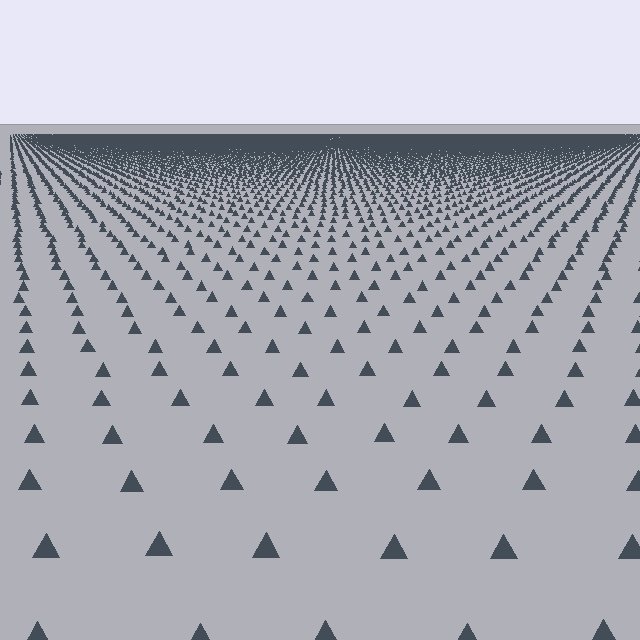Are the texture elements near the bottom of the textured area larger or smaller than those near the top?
Larger. Near the bottom, elements are closer to the viewer and appear at a bigger on-screen size.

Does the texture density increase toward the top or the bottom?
Density increases toward the top.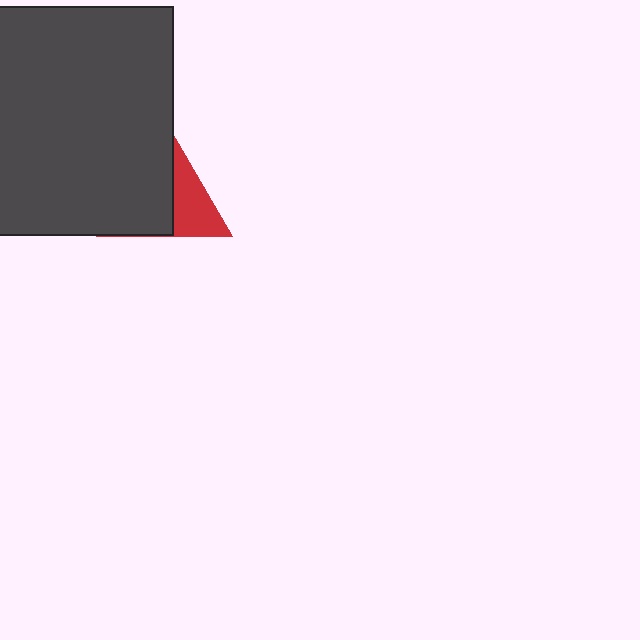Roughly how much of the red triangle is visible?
A small part of it is visible (roughly 40%).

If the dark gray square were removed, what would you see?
You would see the complete red triangle.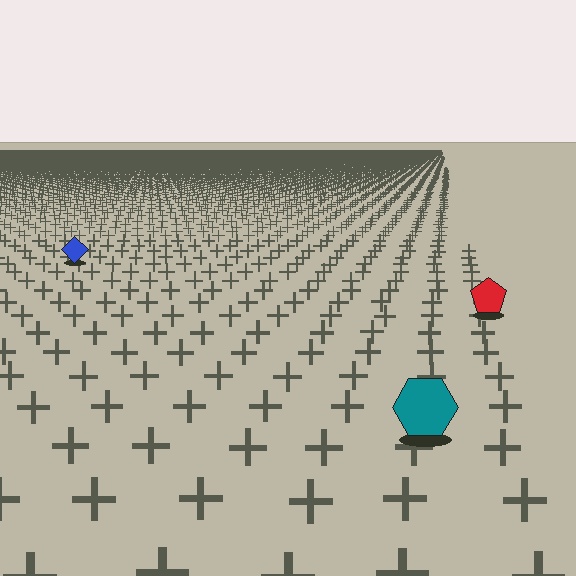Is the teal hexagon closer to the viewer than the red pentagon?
Yes. The teal hexagon is closer — you can tell from the texture gradient: the ground texture is coarser near it.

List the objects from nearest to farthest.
From nearest to farthest: the teal hexagon, the red pentagon, the blue diamond.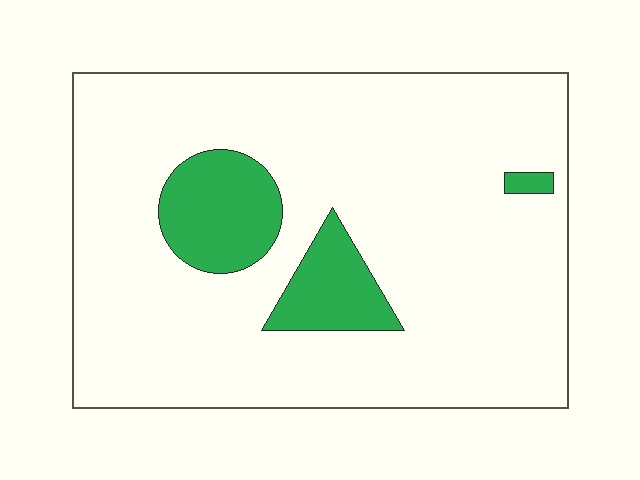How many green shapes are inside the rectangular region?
3.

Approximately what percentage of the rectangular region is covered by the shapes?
Approximately 15%.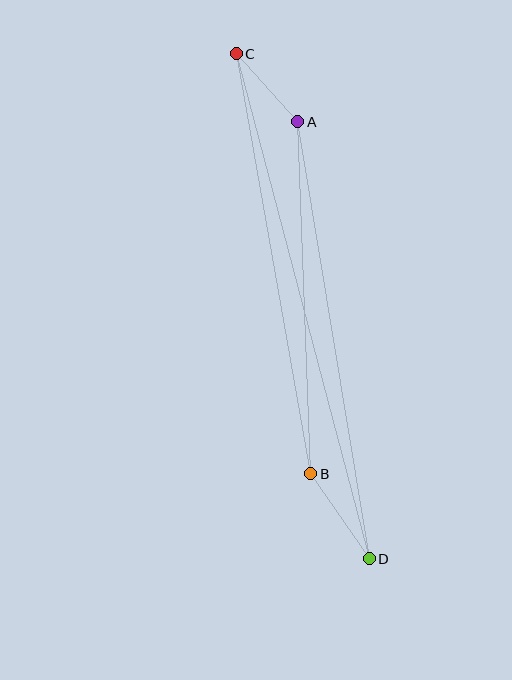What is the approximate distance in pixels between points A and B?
The distance between A and B is approximately 352 pixels.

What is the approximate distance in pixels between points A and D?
The distance between A and D is approximately 443 pixels.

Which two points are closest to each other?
Points A and C are closest to each other.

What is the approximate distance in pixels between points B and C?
The distance between B and C is approximately 427 pixels.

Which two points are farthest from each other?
Points C and D are farthest from each other.